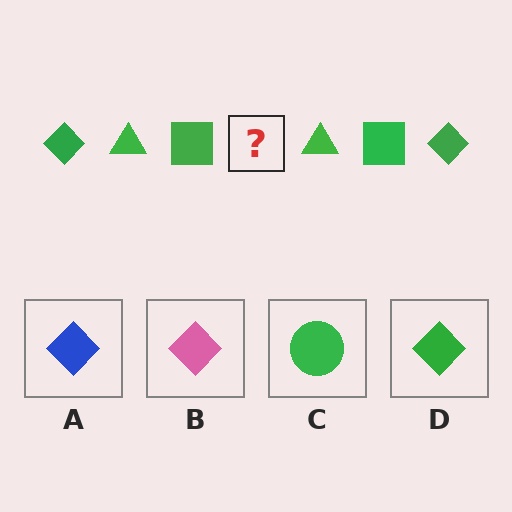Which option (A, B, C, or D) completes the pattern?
D.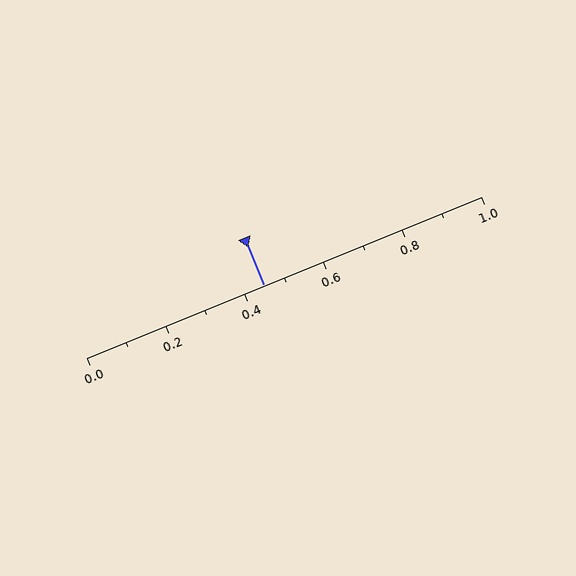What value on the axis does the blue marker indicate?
The marker indicates approximately 0.45.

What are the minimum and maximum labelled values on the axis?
The axis runs from 0.0 to 1.0.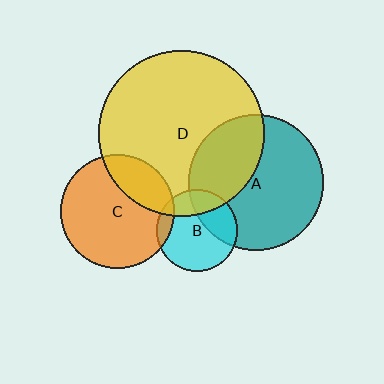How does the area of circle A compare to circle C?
Approximately 1.4 times.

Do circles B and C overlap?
Yes.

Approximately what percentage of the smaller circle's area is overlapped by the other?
Approximately 10%.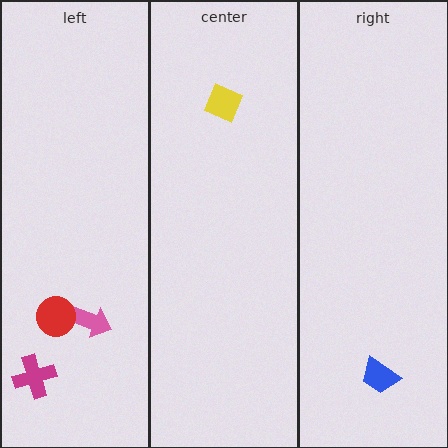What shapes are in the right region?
The blue trapezoid.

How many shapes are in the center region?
1.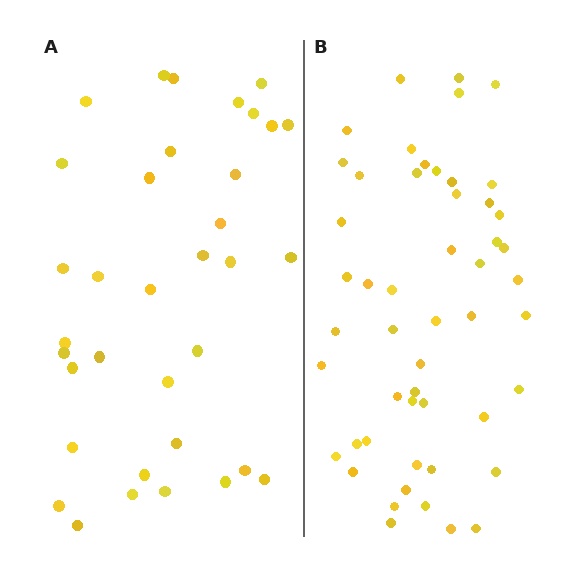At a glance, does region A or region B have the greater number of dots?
Region B (the right region) has more dots.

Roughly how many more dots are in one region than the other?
Region B has approximately 15 more dots than region A.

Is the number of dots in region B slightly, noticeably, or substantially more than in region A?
Region B has substantially more. The ratio is roughly 1.5 to 1.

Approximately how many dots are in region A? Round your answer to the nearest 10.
About 40 dots. (The exact count is 35, which rounds to 40.)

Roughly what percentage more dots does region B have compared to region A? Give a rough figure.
About 45% more.